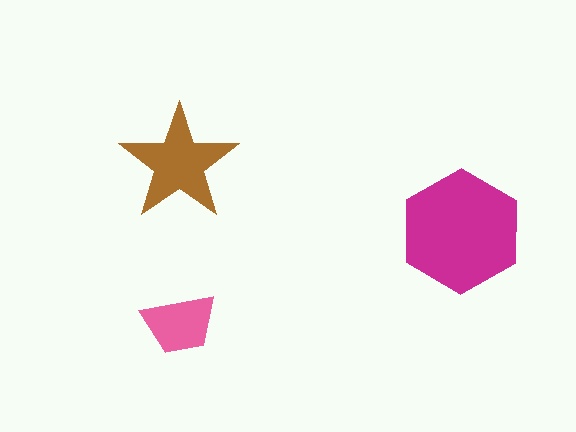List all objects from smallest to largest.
The pink trapezoid, the brown star, the magenta hexagon.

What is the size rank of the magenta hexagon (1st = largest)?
1st.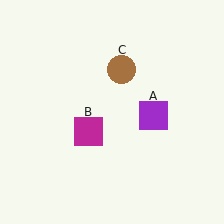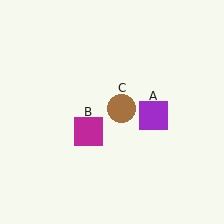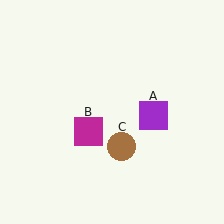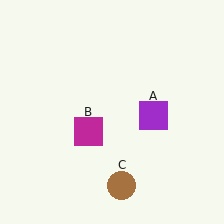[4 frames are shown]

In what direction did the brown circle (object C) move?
The brown circle (object C) moved down.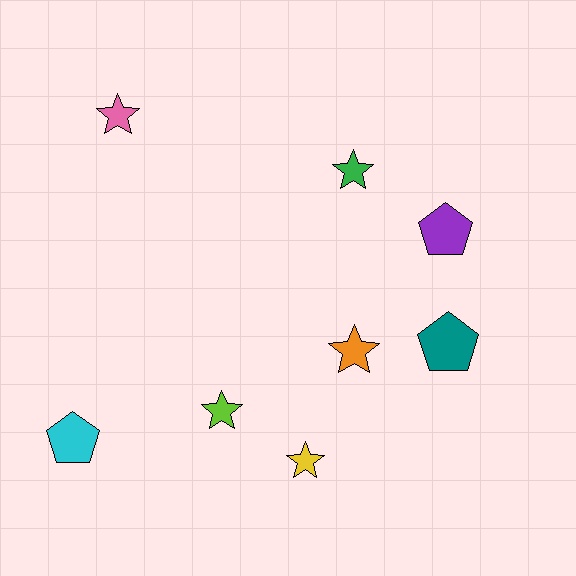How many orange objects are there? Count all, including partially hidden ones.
There is 1 orange object.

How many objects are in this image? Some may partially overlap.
There are 8 objects.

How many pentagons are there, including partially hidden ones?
There are 3 pentagons.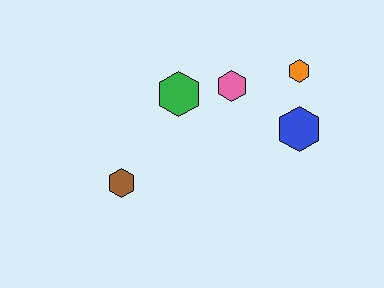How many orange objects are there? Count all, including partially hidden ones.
There is 1 orange object.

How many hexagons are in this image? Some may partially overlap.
There are 5 hexagons.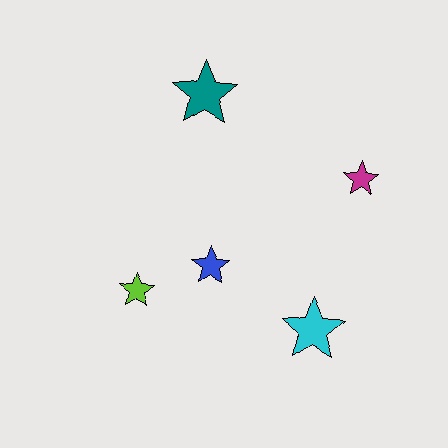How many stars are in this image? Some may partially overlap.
There are 5 stars.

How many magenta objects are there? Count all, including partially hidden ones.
There is 1 magenta object.